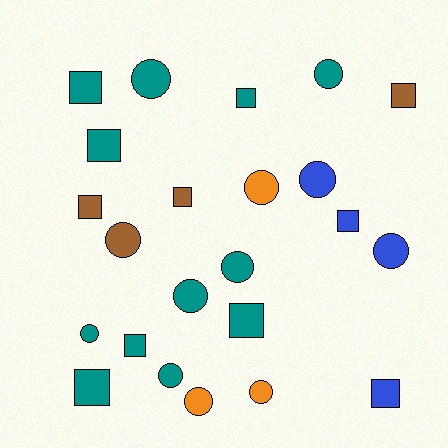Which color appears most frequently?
Teal, with 12 objects.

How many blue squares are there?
There are 2 blue squares.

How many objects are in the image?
There are 23 objects.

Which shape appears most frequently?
Circle, with 12 objects.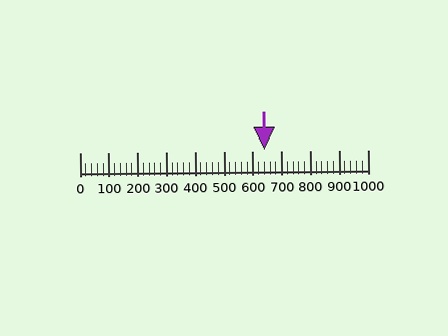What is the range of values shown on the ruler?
The ruler shows values from 0 to 1000.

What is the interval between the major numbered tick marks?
The major tick marks are spaced 100 units apart.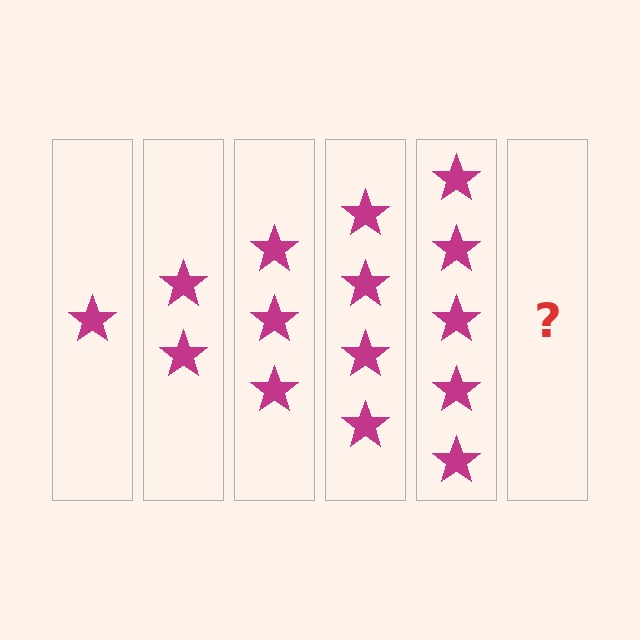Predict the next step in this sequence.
The next step is 6 stars.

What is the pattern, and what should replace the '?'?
The pattern is that each step adds one more star. The '?' should be 6 stars.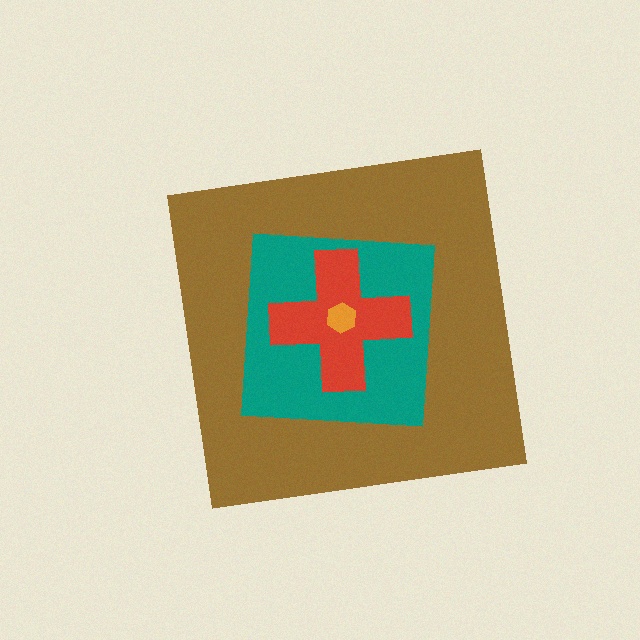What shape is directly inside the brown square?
The teal square.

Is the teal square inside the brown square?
Yes.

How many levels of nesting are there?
4.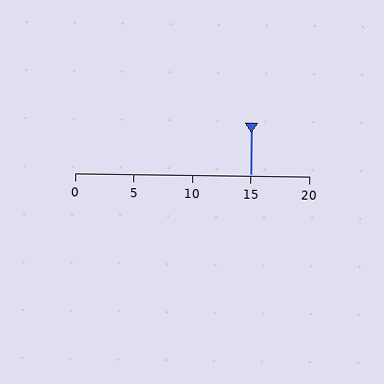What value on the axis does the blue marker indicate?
The marker indicates approximately 15.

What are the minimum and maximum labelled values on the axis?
The axis runs from 0 to 20.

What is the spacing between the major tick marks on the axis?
The major ticks are spaced 5 apart.